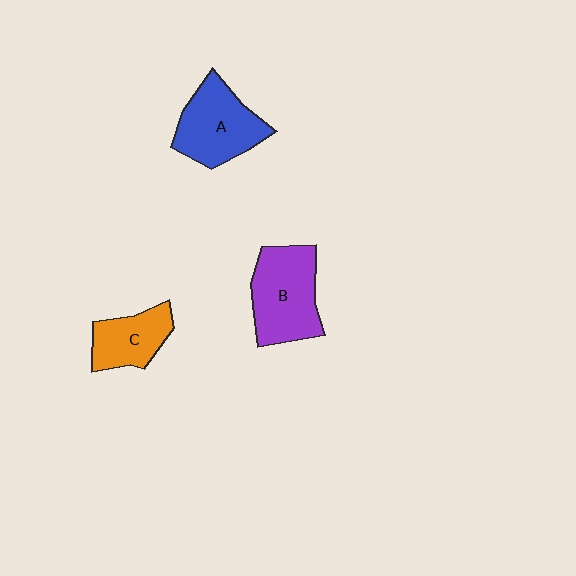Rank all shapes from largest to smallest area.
From largest to smallest: B (purple), A (blue), C (orange).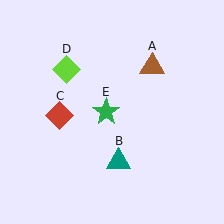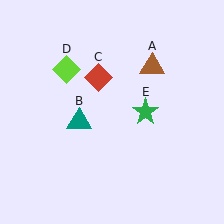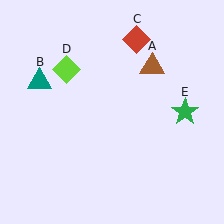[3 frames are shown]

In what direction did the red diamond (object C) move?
The red diamond (object C) moved up and to the right.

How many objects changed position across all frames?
3 objects changed position: teal triangle (object B), red diamond (object C), green star (object E).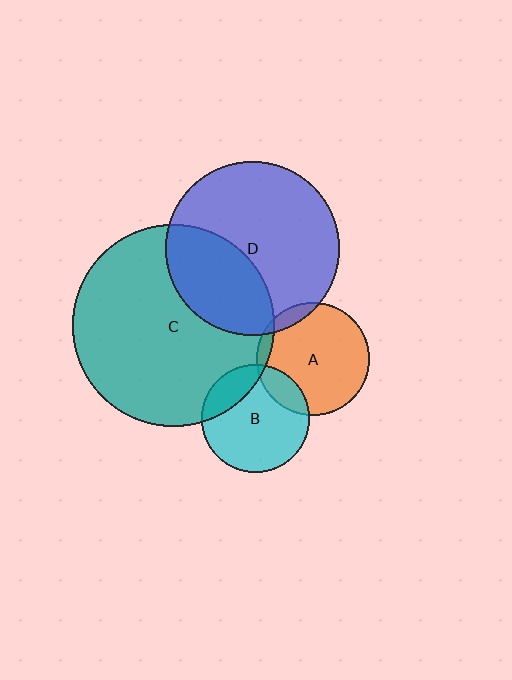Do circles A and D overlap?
Yes.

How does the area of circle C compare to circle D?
Approximately 1.4 times.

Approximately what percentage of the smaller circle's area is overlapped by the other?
Approximately 10%.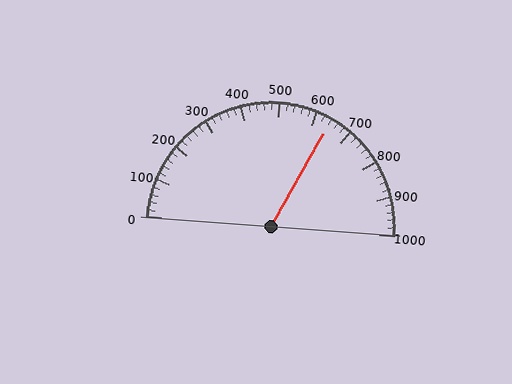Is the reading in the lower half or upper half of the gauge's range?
The reading is in the upper half of the range (0 to 1000).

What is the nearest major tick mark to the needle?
The nearest major tick mark is 600.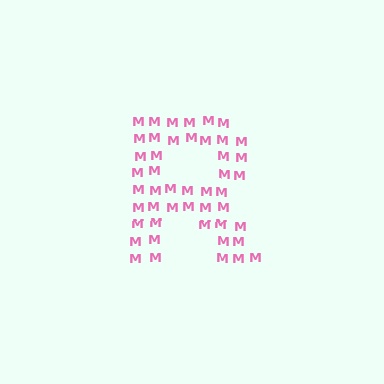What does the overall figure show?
The overall figure shows the letter R.